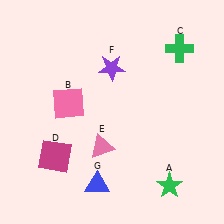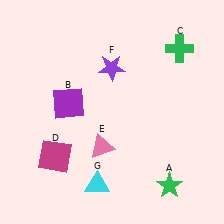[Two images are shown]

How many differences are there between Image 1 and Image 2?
There are 2 differences between the two images.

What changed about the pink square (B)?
In Image 1, B is pink. In Image 2, it changed to purple.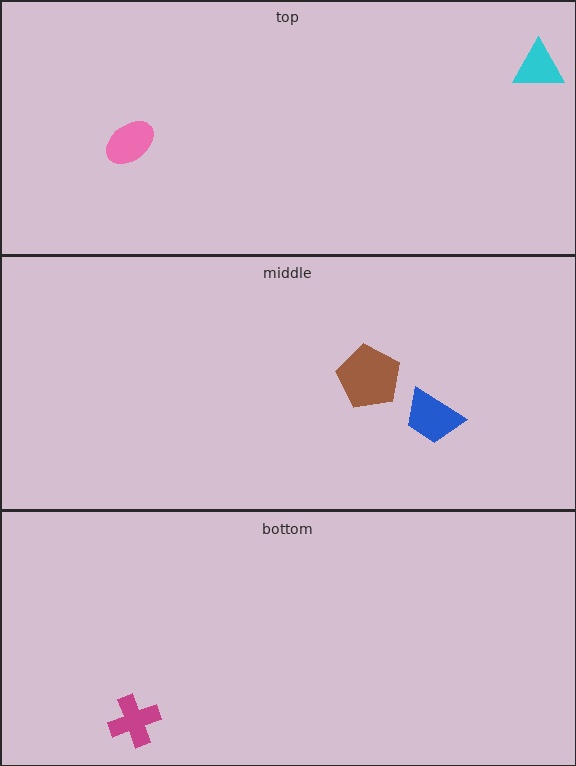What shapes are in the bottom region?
The magenta cross.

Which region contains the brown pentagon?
The middle region.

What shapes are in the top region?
The pink ellipse, the cyan triangle.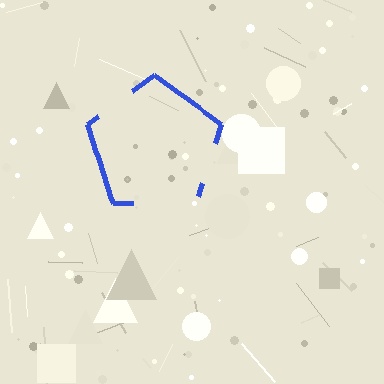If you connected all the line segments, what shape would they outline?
They would outline a pentagon.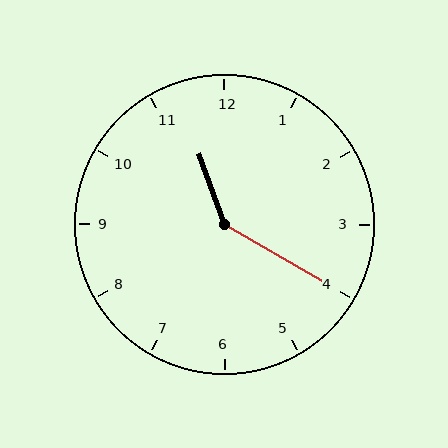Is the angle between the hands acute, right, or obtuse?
It is obtuse.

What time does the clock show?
11:20.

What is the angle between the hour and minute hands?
Approximately 140 degrees.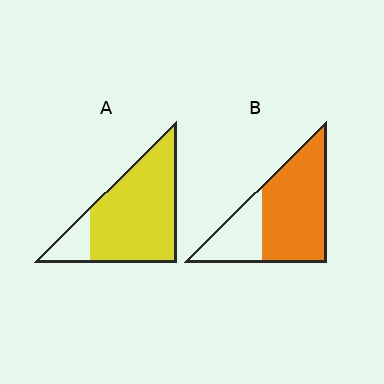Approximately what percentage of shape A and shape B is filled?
A is approximately 85% and B is approximately 70%.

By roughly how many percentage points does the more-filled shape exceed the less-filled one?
By roughly 15 percentage points (A over B).